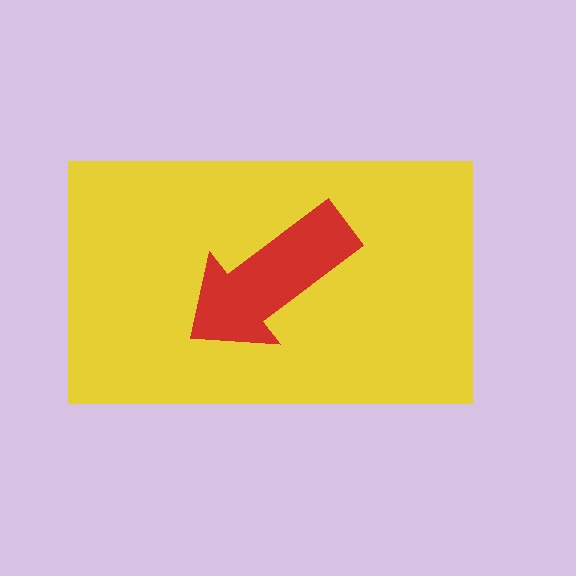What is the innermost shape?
The red arrow.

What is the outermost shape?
The yellow rectangle.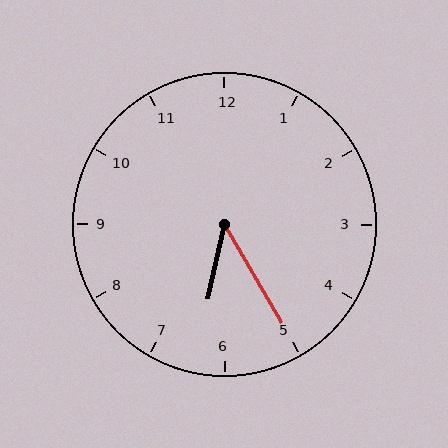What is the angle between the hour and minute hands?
Approximately 42 degrees.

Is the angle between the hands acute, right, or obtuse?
It is acute.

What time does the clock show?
6:25.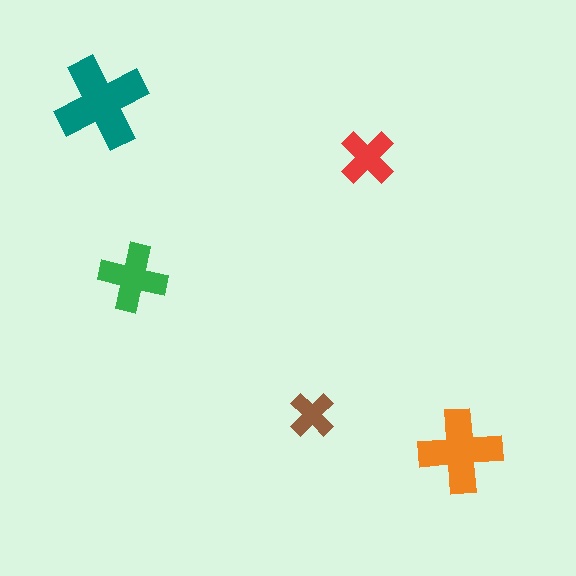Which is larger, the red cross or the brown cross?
The red one.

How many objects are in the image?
There are 5 objects in the image.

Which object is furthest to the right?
The orange cross is rightmost.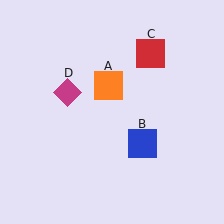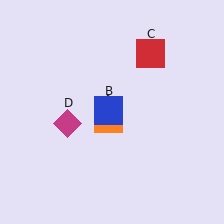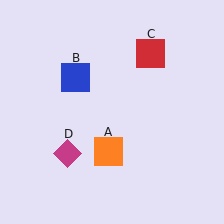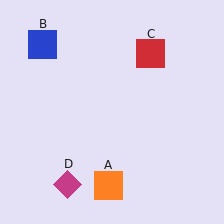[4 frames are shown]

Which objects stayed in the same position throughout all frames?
Red square (object C) remained stationary.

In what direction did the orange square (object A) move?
The orange square (object A) moved down.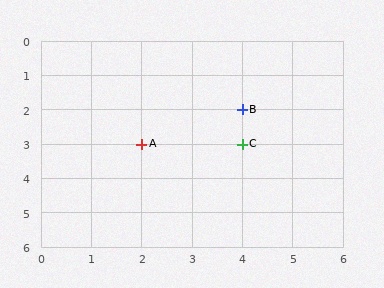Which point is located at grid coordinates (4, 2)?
Point B is at (4, 2).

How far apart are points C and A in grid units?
Points C and A are 2 columns apart.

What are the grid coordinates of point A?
Point A is at grid coordinates (2, 3).